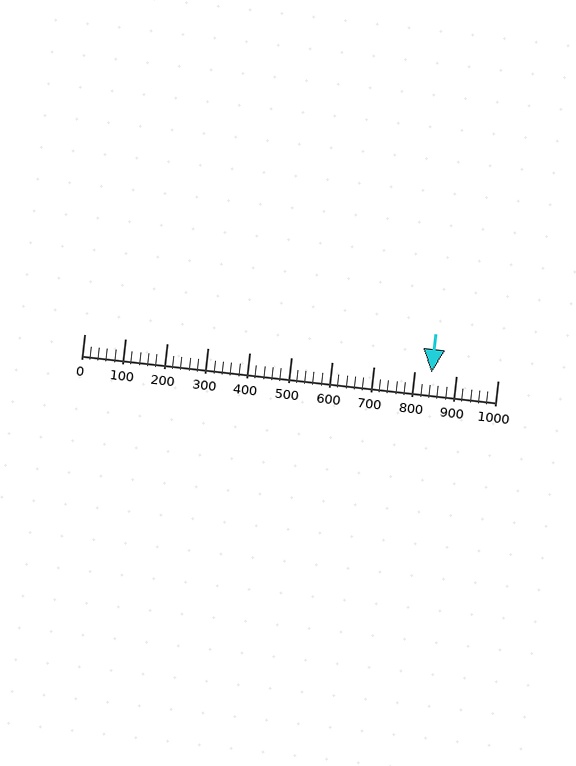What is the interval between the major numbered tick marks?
The major tick marks are spaced 100 units apart.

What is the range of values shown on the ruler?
The ruler shows values from 0 to 1000.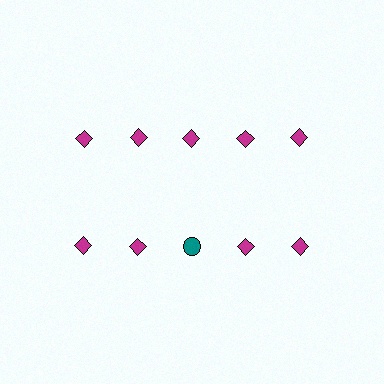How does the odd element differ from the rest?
It differs in both color (teal instead of magenta) and shape (circle instead of diamond).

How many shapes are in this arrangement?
There are 10 shapes arranged in a grid pattern.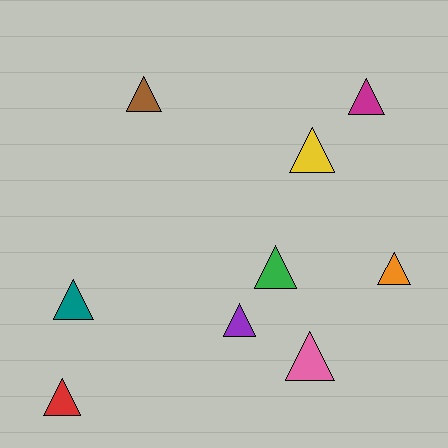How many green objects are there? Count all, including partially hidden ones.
There is 1 green object.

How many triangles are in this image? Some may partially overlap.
There are 9 triangles.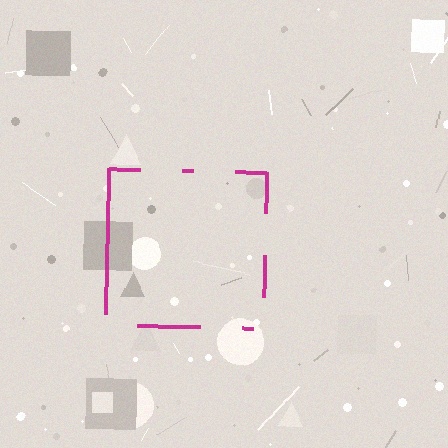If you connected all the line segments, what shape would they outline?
They would outline a square.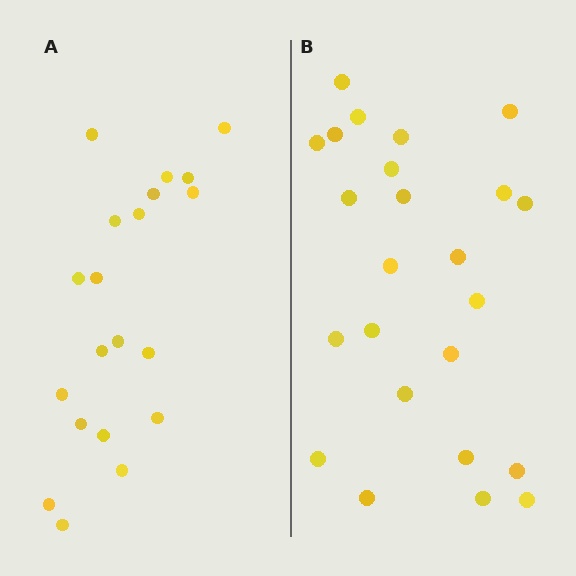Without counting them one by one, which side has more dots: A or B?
Region B (the right region) has more dots.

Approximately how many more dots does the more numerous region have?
Region B has about 4 more dots than region A.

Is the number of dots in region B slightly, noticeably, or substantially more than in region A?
Region B has only slightly more — the two regions are fairly close. The ratio is roughly 1.2 to 1.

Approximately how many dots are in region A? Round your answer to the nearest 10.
About 20 dots.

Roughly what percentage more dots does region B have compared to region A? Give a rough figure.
About 20% more.